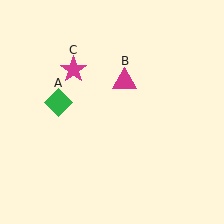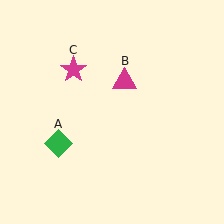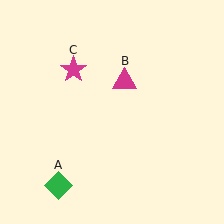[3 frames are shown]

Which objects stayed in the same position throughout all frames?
Magenta triangle (object B) and magenta star (object C) remained stationary.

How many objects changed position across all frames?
1 object changed position: green diamond (object A).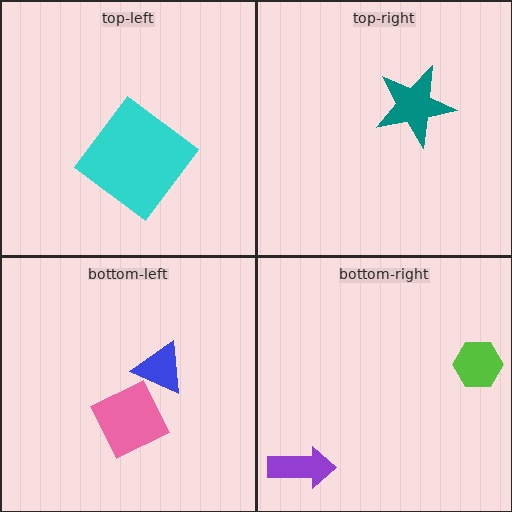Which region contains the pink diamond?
The bottom-left region.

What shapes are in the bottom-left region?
The blue triangle, the pink diamond.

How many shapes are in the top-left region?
1.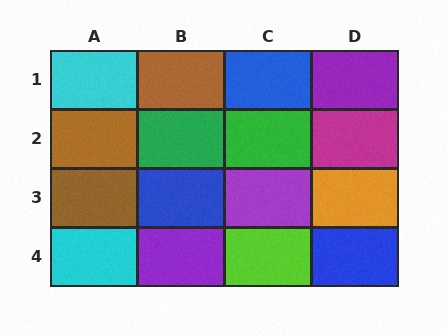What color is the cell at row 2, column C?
Green.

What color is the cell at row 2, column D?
Magenta.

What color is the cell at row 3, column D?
Orange.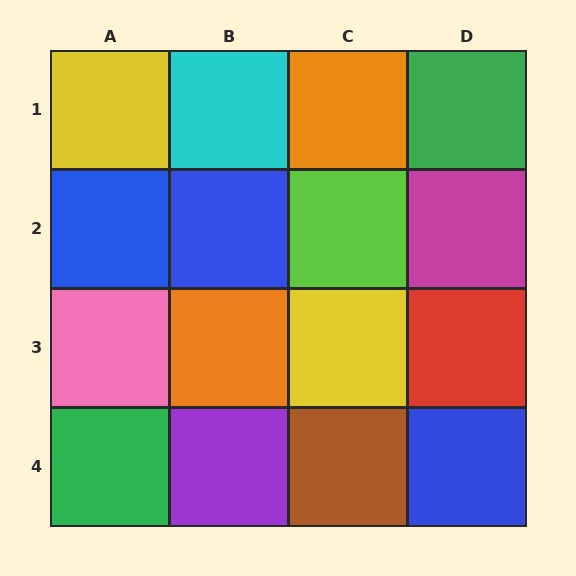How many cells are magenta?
1 cell is magenta.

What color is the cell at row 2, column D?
Magenta.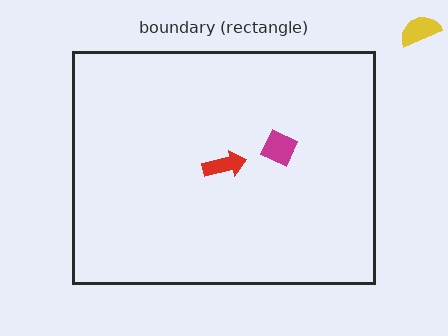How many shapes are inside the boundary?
2 inside, 1 outside.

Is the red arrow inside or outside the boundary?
Inside.